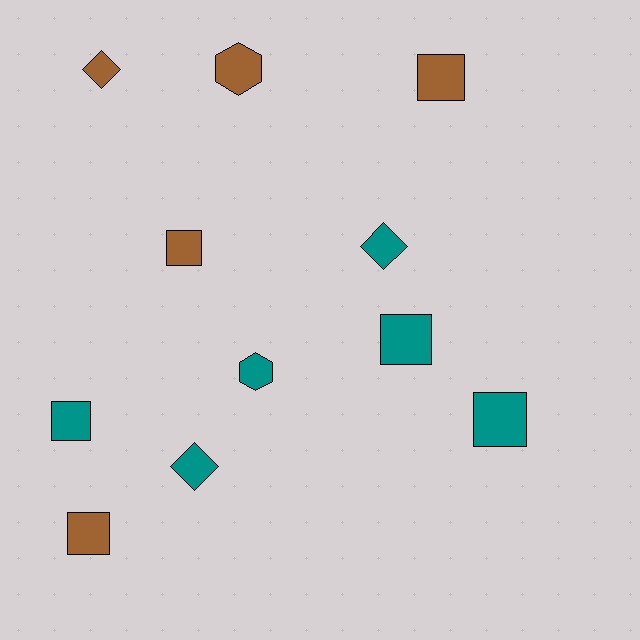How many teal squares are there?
There are 3 teal squares.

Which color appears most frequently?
Teal, with 6 objects.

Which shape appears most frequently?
Square, with 6 objects.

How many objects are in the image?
There are 11 objects.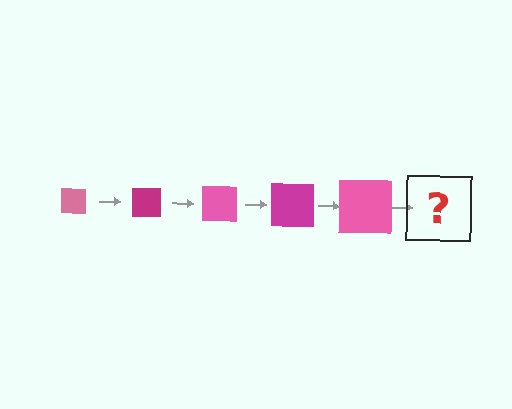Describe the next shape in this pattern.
It should be a magenta square, larger than the previous one.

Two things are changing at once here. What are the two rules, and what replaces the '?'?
The two rules are that the square grows larger each step and the color cycles through pink and magenta. The '?' should be a magenta square, larger than the previous one.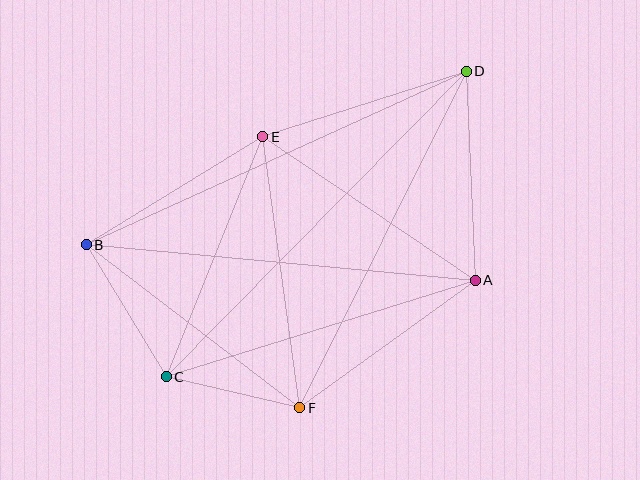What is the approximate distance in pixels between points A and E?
The distance between A and E is approximately 256 pixels.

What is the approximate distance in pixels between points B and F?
The distance between B and F is approximately 269 pixels.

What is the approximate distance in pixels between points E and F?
The distance between E and F is approximately 274 pixels.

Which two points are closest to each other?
Points C and F are closest to each other.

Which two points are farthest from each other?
Points C and D are farthest from each other.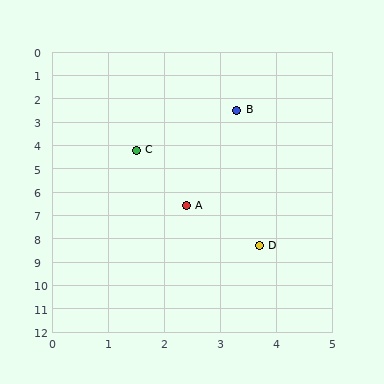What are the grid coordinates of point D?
Point D is at approximately (3.7, 8.3).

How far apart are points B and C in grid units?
Points B and C are about 2.5 grid units apart.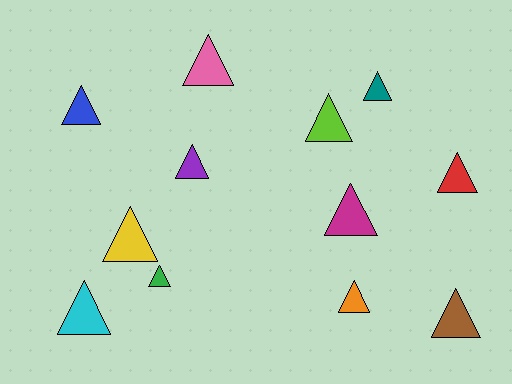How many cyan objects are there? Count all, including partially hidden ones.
There is 1 cyan object.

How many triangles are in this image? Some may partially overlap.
There are 12 triangles.